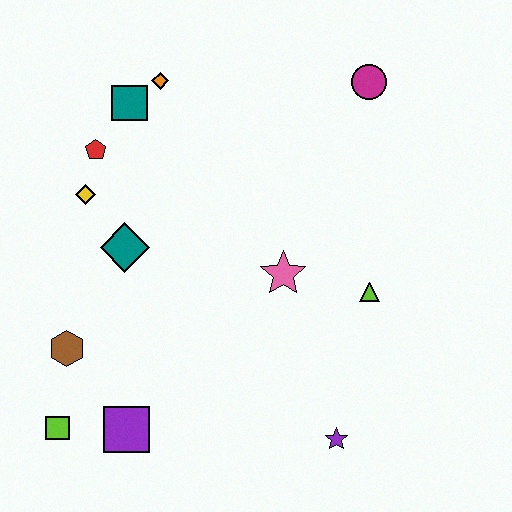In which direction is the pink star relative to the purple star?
The pink star is above the purple star.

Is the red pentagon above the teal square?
No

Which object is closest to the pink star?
The lime triangle is closest to the pink star.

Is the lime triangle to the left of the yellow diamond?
No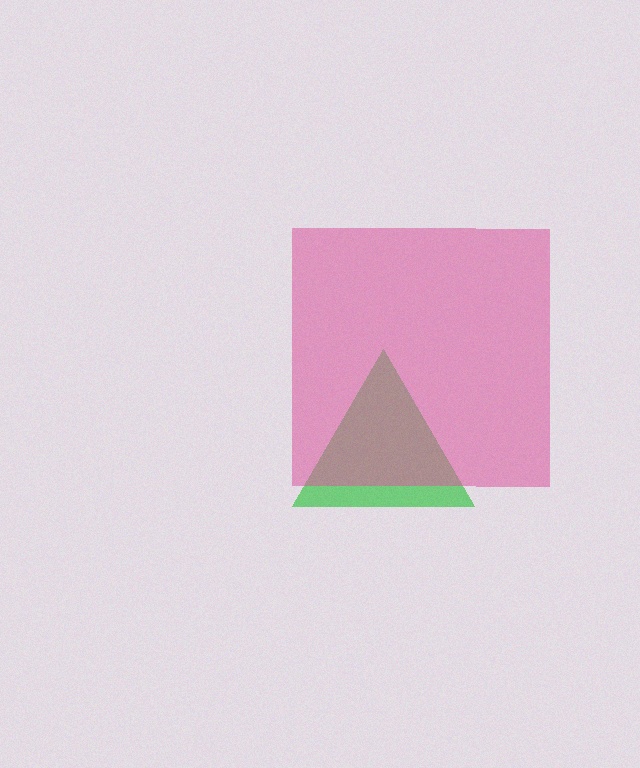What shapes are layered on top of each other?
The layered shapes are: a green triangle, a pink square.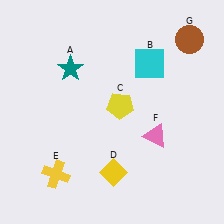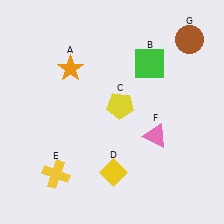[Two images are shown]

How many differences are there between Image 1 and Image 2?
There are 2 differences between the two images.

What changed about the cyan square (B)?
In Image 1, B is cyan. In Image 2, it changed to green.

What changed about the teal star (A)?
In Image 1, A is teal. In Image 2, it changed to orange.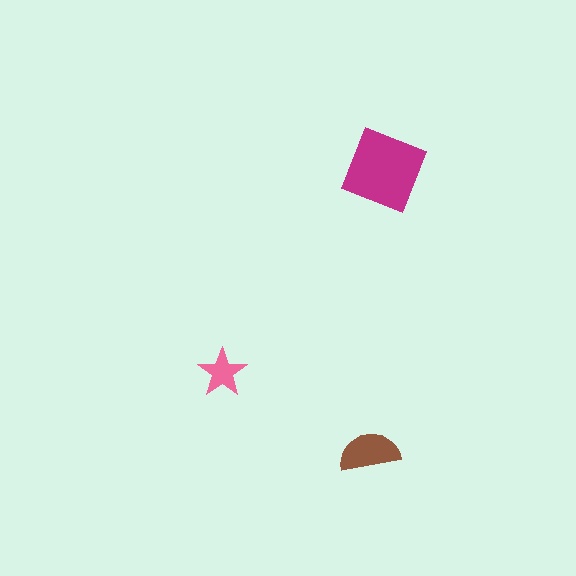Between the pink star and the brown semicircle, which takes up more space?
The brown semicircle.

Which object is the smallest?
The pink star.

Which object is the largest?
The magenta square.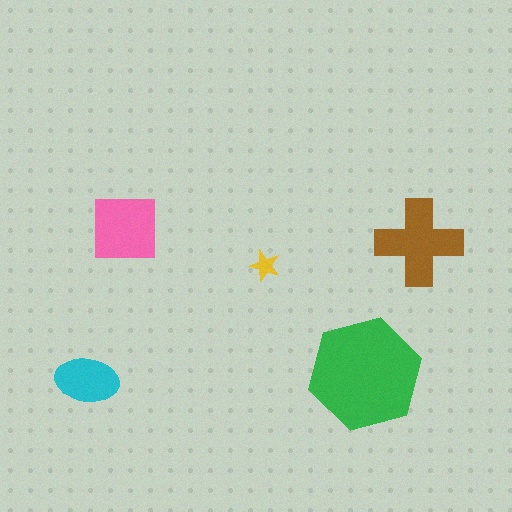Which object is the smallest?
The yellow star.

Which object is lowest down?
The cyan ellipse is bottommost.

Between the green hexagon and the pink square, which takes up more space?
The green hexagon.